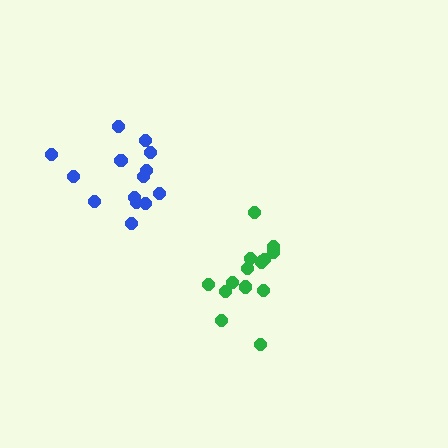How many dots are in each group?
Group 1: 14 dots, Group 2: 14 dots (28 total).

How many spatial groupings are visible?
There are 2 spatial groupings.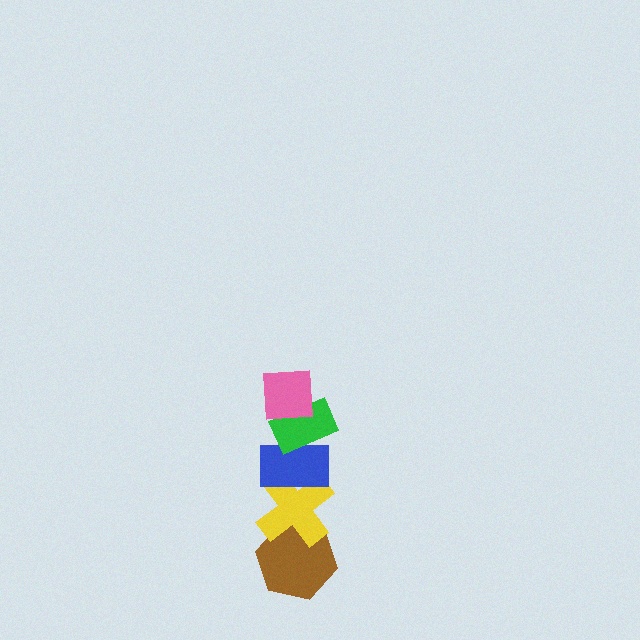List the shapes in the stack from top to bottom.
From top to bottom: the pink square, the green rectangle, the blue rectangle, the yellow cross, the brown hexagon.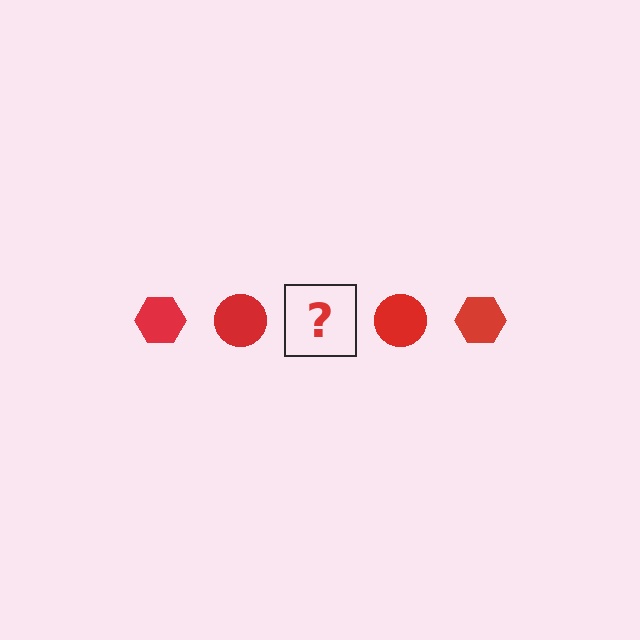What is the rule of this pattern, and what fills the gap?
The rule is that the pattern cycles through hexagon, circle shapes in red. The gap should be filled with a red hexagon.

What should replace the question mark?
The question mark should be replaced with a red hexagon.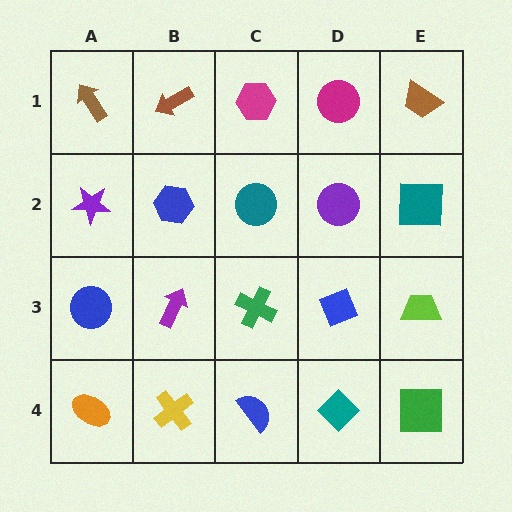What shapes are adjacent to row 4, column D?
A blue diamond (row 3, column D), a blue semicircle (row 4, column C), a green square (row 4, column E).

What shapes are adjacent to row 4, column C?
A green cross (row 3, column C), a yellow cross (row 4, column B), a teal diamond (row 4, column D).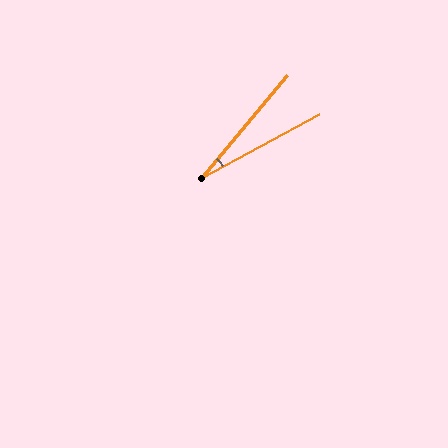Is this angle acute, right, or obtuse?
It is acute.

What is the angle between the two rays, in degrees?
Approximately 22 degrees.